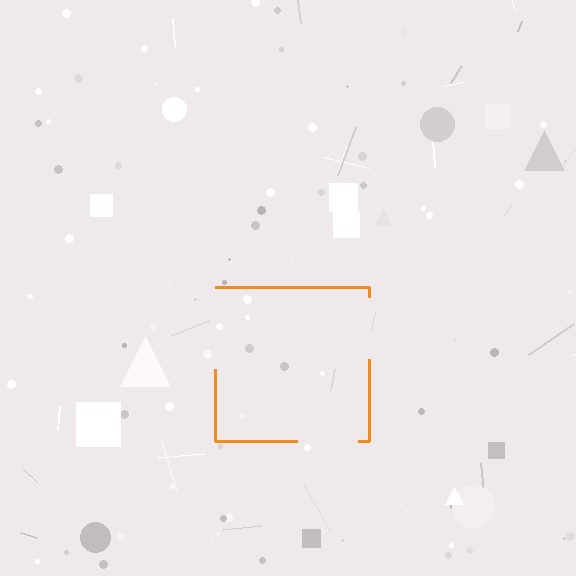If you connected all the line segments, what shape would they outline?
They would outline a square.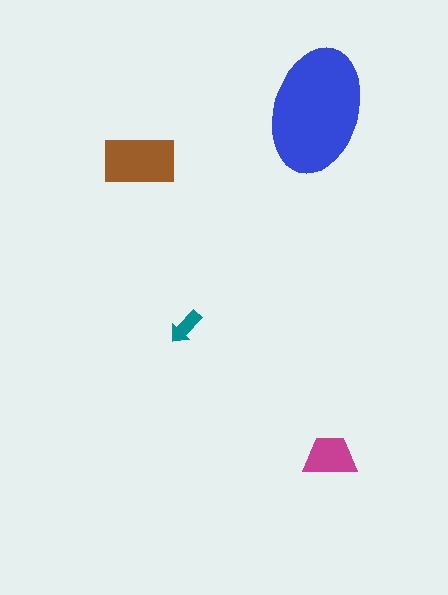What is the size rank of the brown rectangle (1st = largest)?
2nd.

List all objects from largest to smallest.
The blue ellipse, the brown rectangle, the magenta trapezoid, the teal arrow.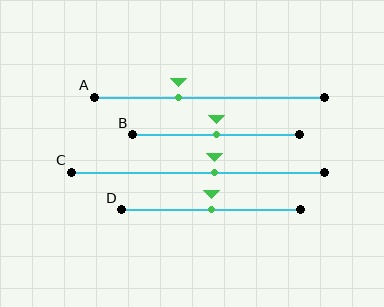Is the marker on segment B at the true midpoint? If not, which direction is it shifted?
Yes, the marker on segment B is at the true midpoint.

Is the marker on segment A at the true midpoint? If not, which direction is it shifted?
No, the marker on segment A is shifted to the left by about 13% of the segment length.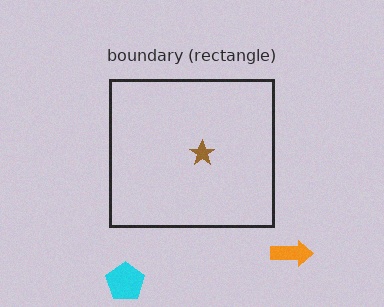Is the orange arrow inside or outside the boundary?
Outside.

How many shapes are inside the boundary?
1 inside, 2 outside.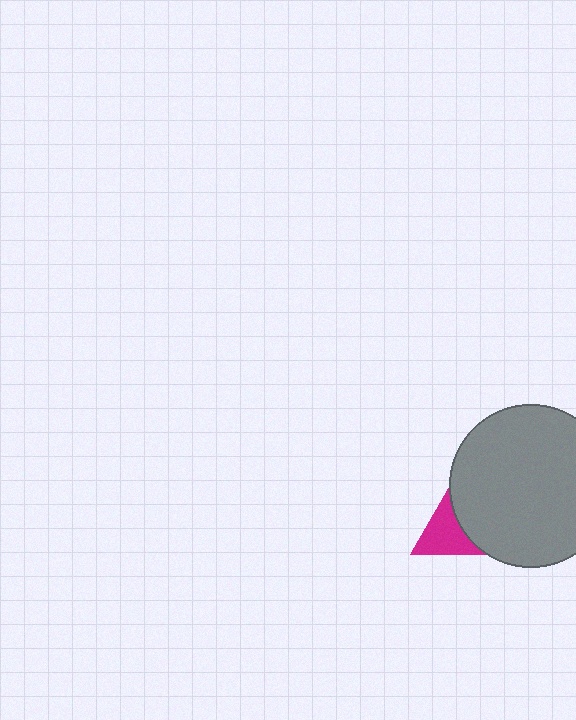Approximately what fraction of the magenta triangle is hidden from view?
Roughly 58% of the magenta triangle is hidden behind the gray circle.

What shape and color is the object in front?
The object in front is a gray circle.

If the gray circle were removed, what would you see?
You would see the complete magenta triangle.